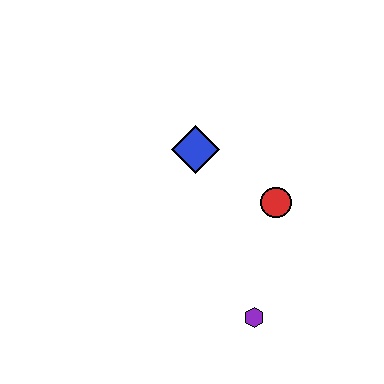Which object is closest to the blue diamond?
The red circle is closest to the blue diamond.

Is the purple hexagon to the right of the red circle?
No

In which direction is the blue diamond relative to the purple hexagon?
The blue diamond is above the purple hexagon.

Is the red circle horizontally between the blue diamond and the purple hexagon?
No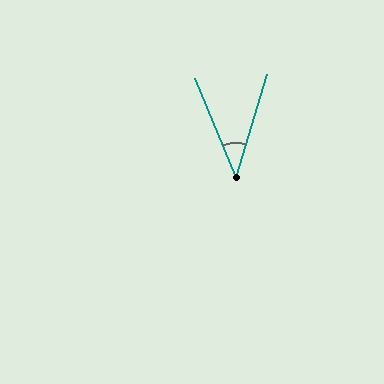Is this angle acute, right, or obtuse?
It is acute.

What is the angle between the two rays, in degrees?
Approximately 39 degrees.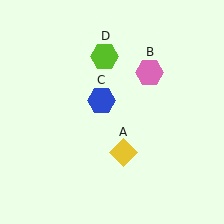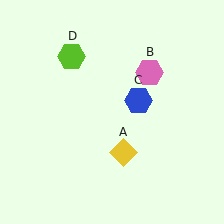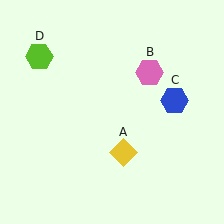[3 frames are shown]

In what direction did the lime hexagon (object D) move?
The lime hexagon (object D) moved left.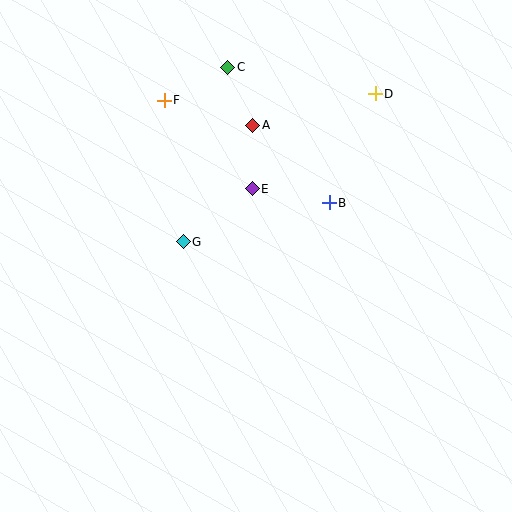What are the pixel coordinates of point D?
Point D is at (375, 94).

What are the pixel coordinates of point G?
Point G is at (183, 242).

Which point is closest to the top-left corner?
Point F is closest to the top-left corner.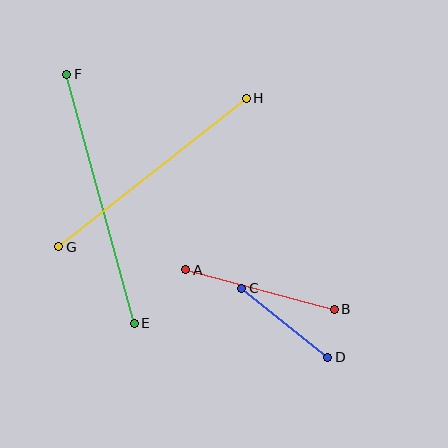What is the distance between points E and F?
The distance is approximately 258 pixels.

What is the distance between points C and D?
The distance is approximately 110 pixels.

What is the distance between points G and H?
The distance is approximately 239 pixels.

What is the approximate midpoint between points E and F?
The midpoint is at approximately (101, 199) pixels.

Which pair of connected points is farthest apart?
Points E and F are farthest apart.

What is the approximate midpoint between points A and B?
The midpoint is at approximately (260, 290) pixels.